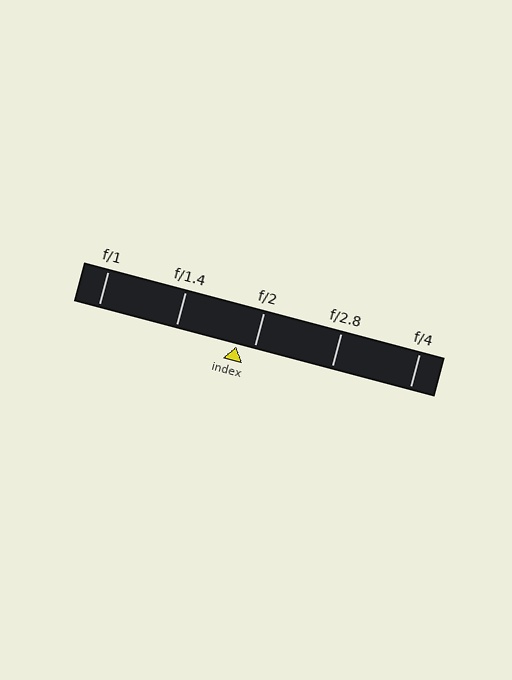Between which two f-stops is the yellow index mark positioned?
The index mark is between f/1.4 and f/2.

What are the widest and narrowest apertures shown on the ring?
The widest aperture shown is f/1 and the narrowest is f/4.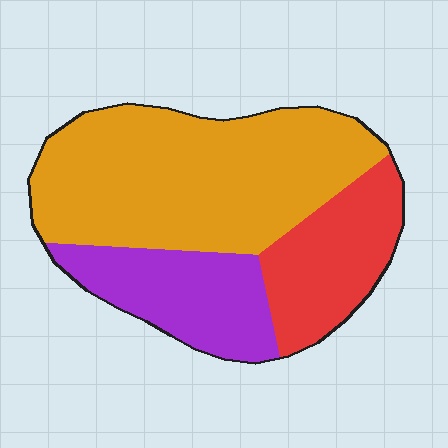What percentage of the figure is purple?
Purple takes up about one fifth (1/5) of the figure.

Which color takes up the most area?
Orange, at roughly 55%.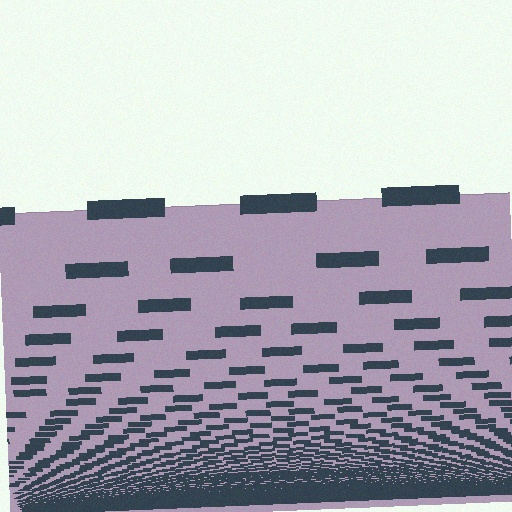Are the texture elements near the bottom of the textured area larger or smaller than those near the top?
Smaller. The gradient is inverted — elements near the bottom are smaller and denser.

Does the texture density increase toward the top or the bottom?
Density increases toward the bottom.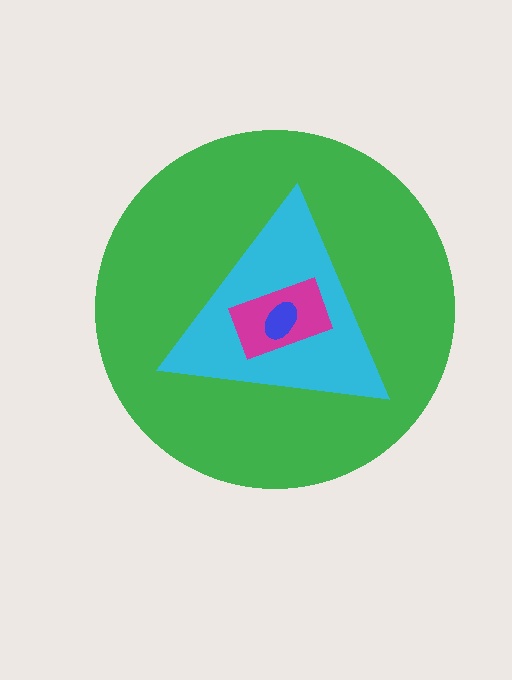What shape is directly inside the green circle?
The cyan triangle.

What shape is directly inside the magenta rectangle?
The blue ellipse.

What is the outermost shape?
The green circle.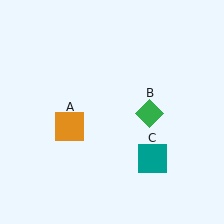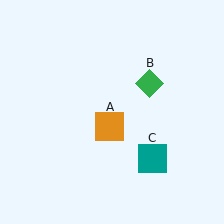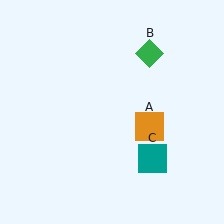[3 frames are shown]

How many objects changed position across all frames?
2 objects changed position: orange square (object A), green diamond (object B).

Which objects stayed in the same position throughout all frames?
Teal square (object C) remained stationary.